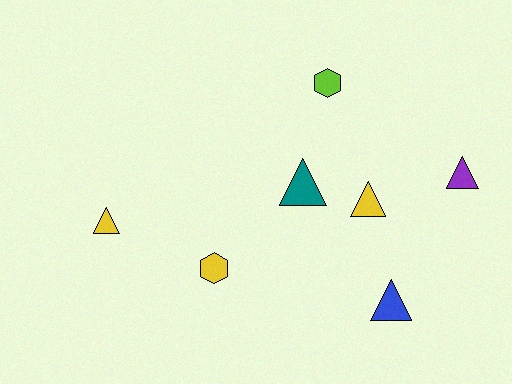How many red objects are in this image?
There are no red objects.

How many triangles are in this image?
There are 5 triangles.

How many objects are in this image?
There are 7 objects.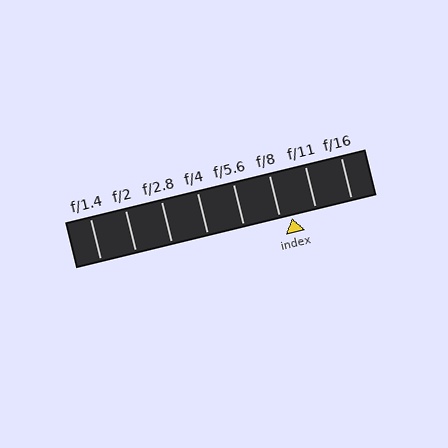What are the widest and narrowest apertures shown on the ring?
The widest aperture shown is f/1.4 and the narrowest is f/16.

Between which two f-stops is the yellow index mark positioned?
The index mark is between f/8 and f/11.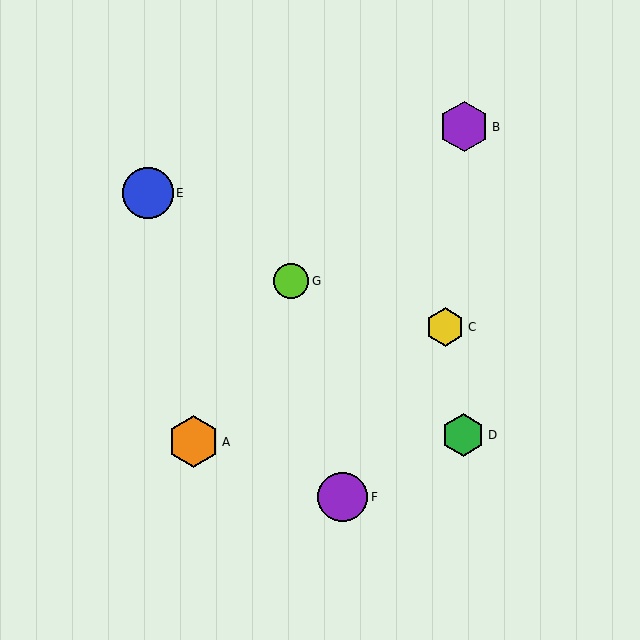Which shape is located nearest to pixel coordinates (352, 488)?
The purple circle (labeled F) at (343, 497) is nearest to that location.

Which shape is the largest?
The orange hexagon (labeled A) is the largest.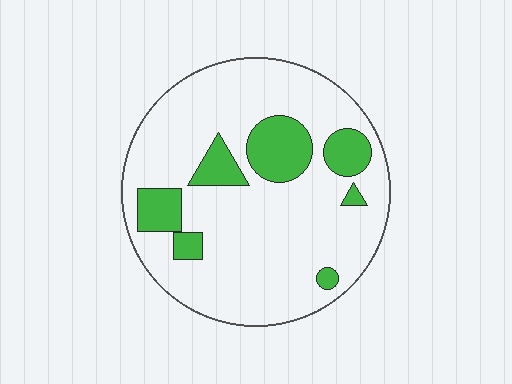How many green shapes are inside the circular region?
7.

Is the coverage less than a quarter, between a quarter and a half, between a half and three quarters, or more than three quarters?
Less than a quarter.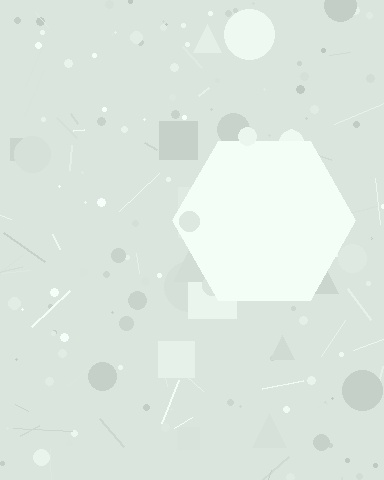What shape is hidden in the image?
A hexagon is hidden in the image.